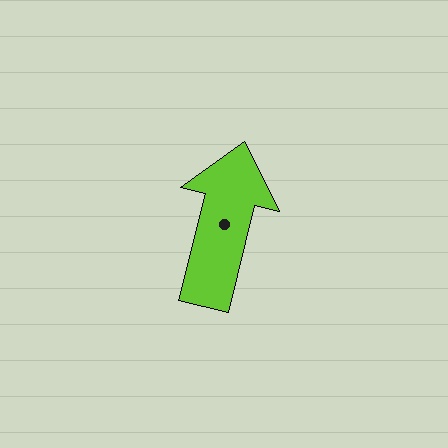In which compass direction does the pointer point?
North.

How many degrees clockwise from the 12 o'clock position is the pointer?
Approximately 14 degrees.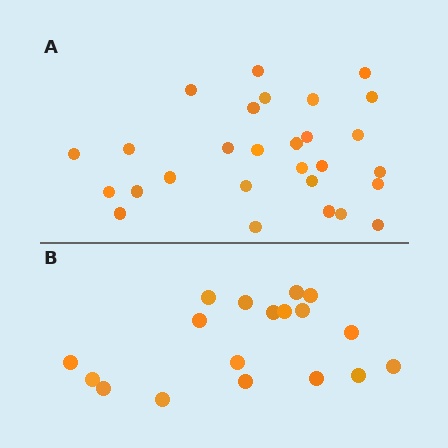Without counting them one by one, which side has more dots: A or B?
Region A (the top region) has more dots.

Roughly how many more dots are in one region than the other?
Region A has roughly 10 or so more dots than region B.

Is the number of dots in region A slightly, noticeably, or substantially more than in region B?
Region A has substantially more. The ratio is roughly 1.6 to 1.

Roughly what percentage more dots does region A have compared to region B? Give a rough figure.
About 55% more.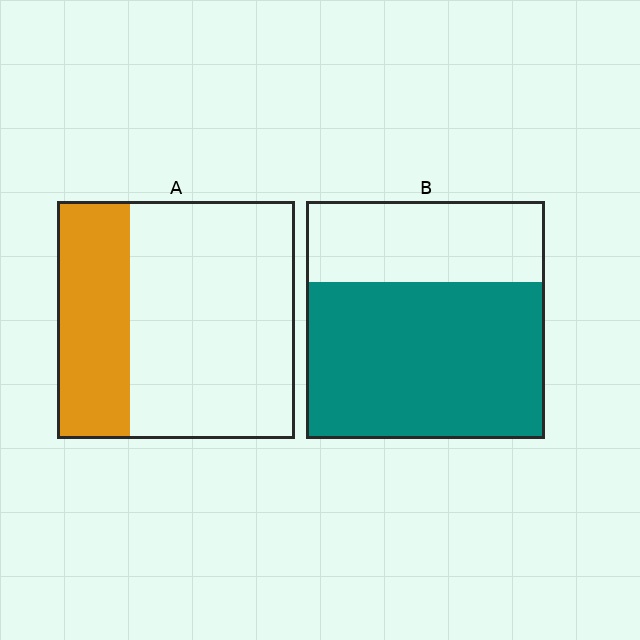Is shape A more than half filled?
No.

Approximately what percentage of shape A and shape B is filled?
A is approximately 30% and B is approximately 65%.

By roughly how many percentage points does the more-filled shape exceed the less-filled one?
By roughly 35 percentage points (B over A).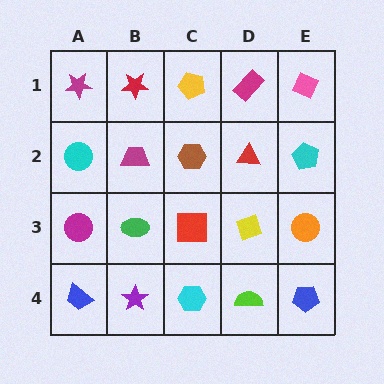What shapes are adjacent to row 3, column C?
A brown hexagon (row 2, column C), a cyan hexagon (row 4, column C), a green ellipse (row 3, column B), a yellow diamond (row 3, column D).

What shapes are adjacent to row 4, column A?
A magenta circle (row 3, column A), a purple star (row 4, column B).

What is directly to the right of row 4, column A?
A purple star.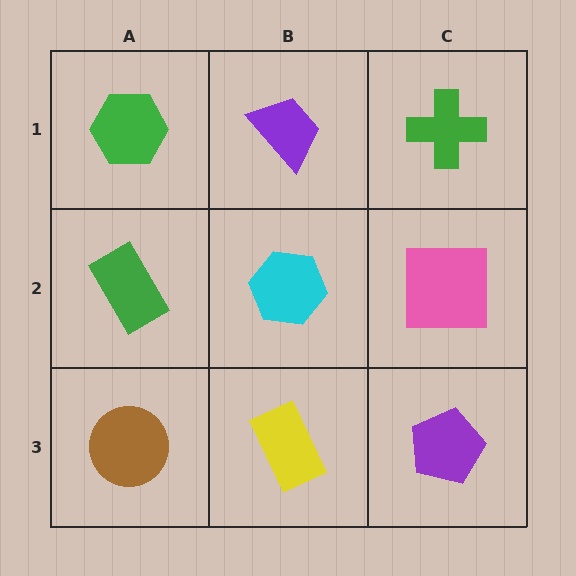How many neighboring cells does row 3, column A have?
2.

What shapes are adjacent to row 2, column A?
A green hexagon (row 1, column A), a brown circle (row 3, column A), a cyan hexagon (row 2, column B).